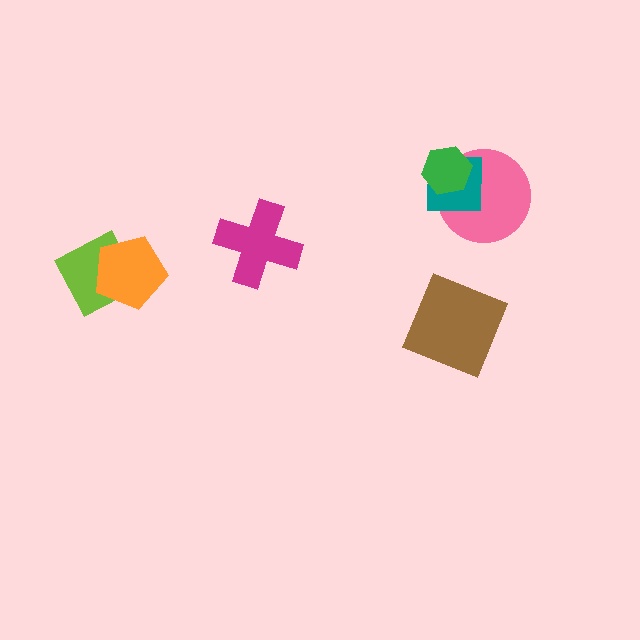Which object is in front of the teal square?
The green hexagon is in front of the teal square.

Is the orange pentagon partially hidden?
No, no other shape covers it.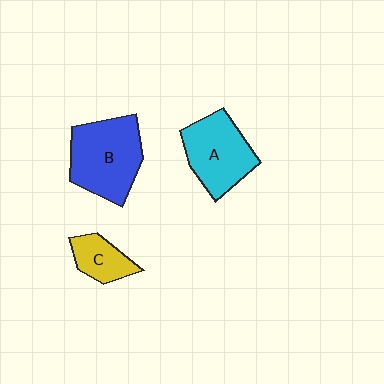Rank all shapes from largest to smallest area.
From largest to smallest: B (blue), A (cyan), C (yellow).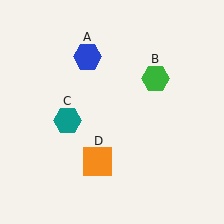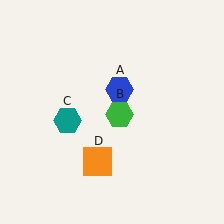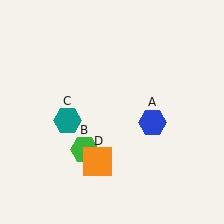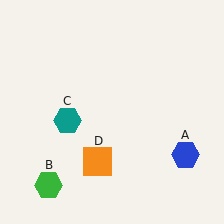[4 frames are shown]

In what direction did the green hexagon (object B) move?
The green hexagon (object B) moved down and to the left.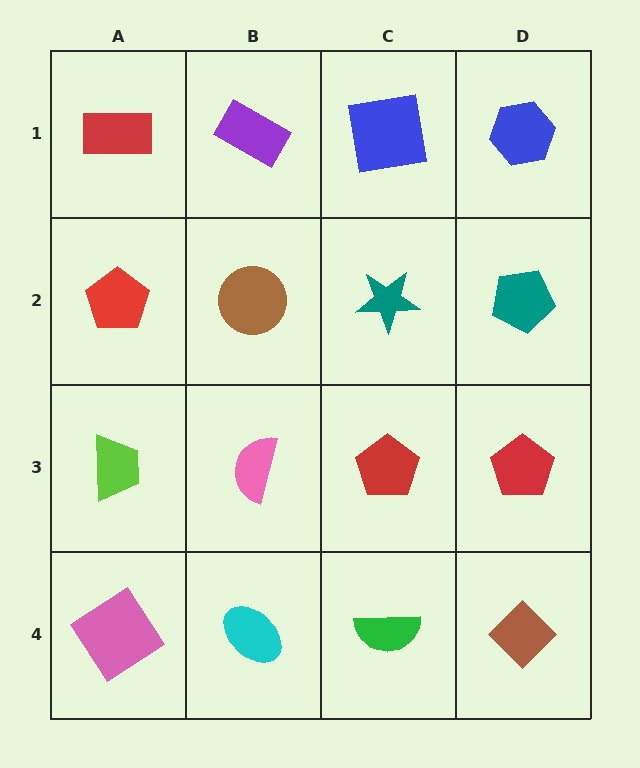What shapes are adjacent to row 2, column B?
A purple rectangle (row 1, column B), a pink semicircle (row 3, column B), a red pentagon (row 2, column A), a teal star (row 2, column C).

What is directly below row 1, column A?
A red pentagon.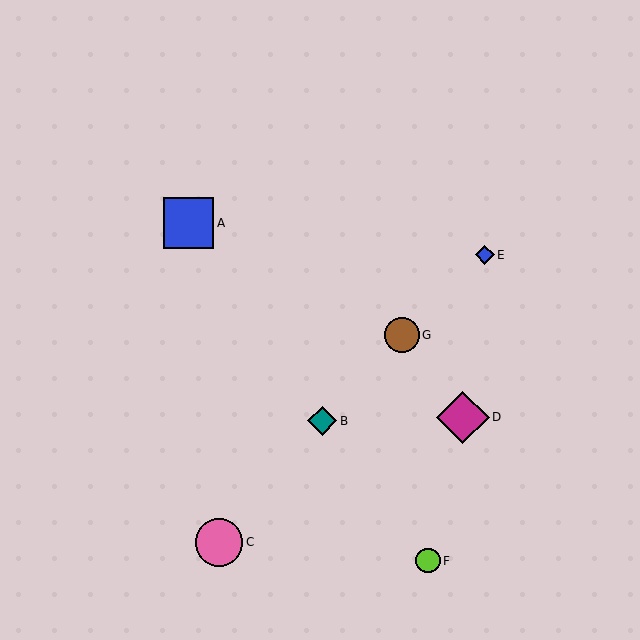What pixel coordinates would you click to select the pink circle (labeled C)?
Click at (219, 542) to select the pink circle C.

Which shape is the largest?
The magenta diamond (labeled D) is the largest.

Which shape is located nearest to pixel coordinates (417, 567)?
The lime circle (labeled F) at (428, 561) is nearest to that location.